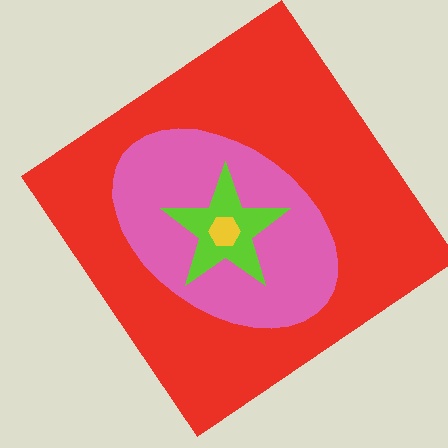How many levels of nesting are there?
4.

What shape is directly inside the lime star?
The yellow hexagon.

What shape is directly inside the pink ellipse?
The lime star.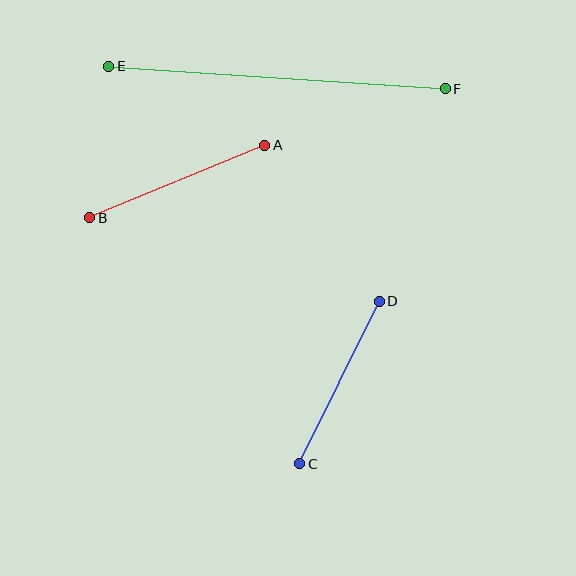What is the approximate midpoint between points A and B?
The midpoint is at approximately (177, 181) pixels.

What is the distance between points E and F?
The distance is approximately 337 pixels.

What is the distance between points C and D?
The distance is approximately 181 pixels.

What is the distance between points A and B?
The distance is approximately 189 pixels.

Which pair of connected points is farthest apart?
Points E and F are farthest apart.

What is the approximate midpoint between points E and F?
The midpoint is at approximately (277, 77) pixels.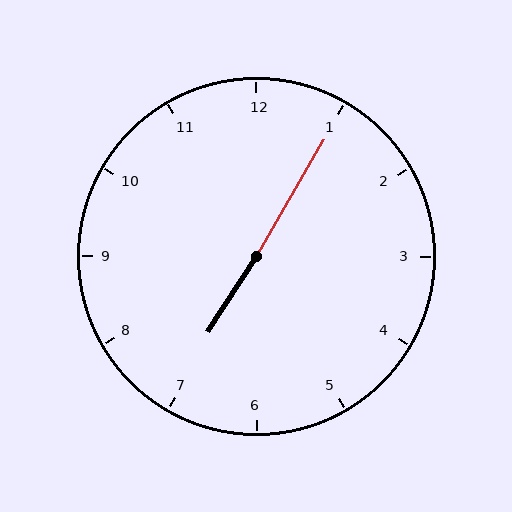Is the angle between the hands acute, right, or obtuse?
It is obtuse.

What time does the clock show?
7:05.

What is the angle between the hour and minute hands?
Approximately 178 degrees.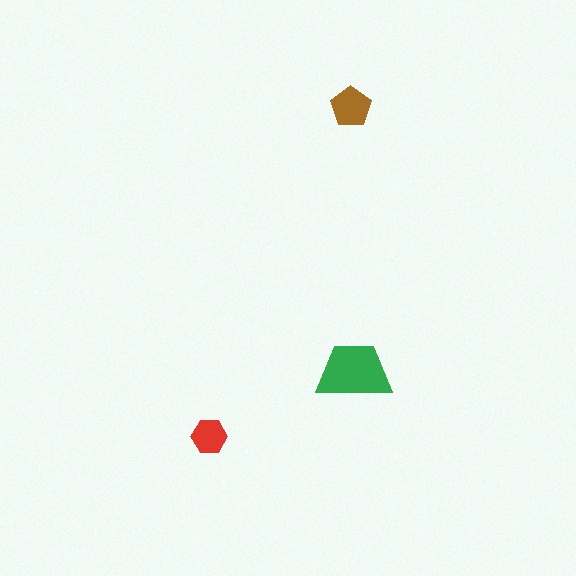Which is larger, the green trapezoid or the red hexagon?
The green trapezoid.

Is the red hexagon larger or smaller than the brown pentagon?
Smaller.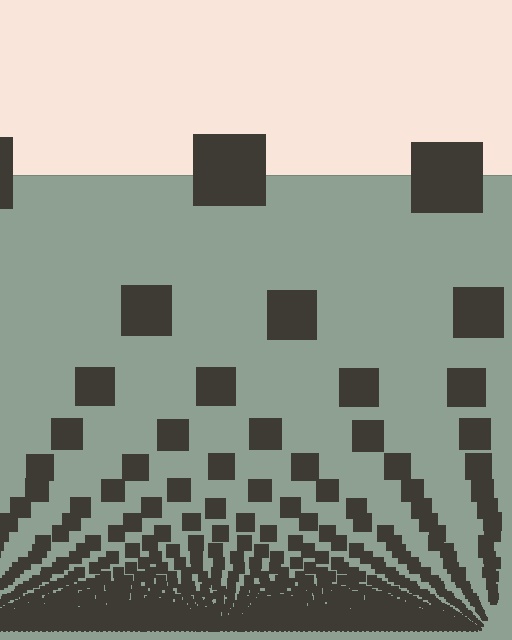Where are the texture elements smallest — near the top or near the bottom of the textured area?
Near the bottom.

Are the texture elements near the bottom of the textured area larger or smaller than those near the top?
Smaller. The gradient is inverted — elements near the bottom are smaller and denser.